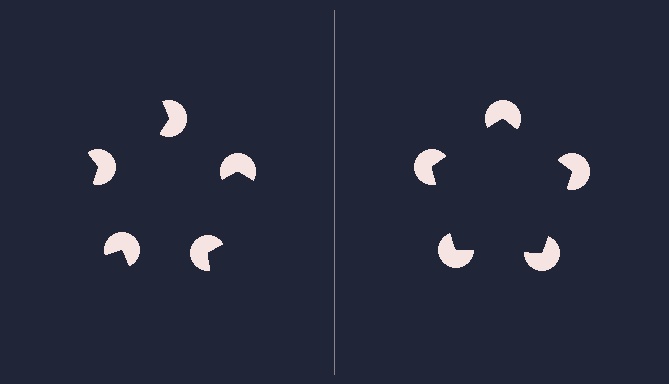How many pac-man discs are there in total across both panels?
10 — 5 on each side.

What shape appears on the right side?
An illusory pentagon.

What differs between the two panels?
The pac-man discs are positioned identically on both sides; only the wedge orientations differ. On the right they align to a pentagon; on the left they are misaligned.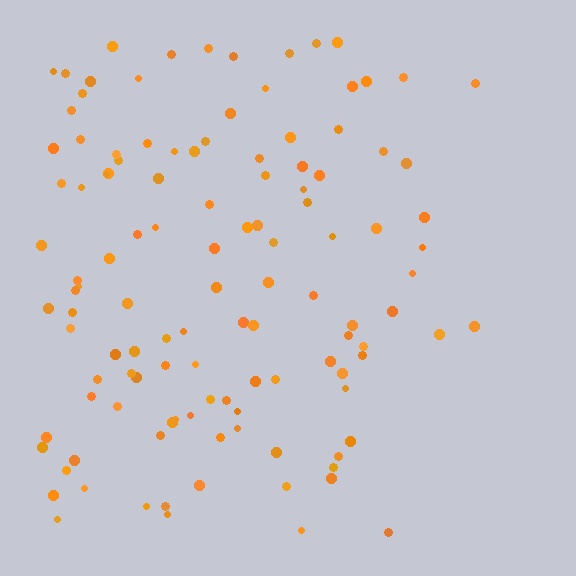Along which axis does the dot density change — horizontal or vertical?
Horizontal.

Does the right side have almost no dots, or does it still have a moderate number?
Still a moderate number, just noticeably fewer than the left.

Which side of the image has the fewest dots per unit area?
The right.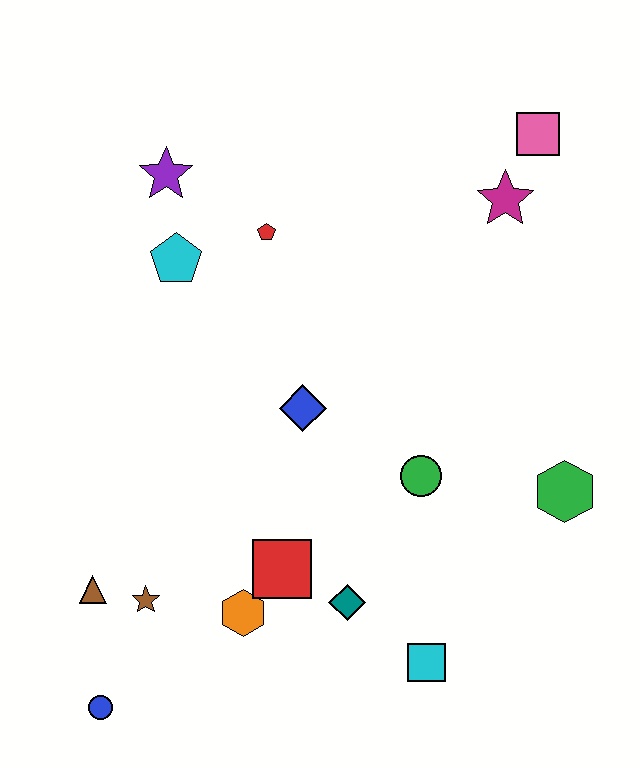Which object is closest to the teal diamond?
The red square is closest to the teal diamond.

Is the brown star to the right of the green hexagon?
No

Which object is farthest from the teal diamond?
The pink square is farthest from the teal diamond.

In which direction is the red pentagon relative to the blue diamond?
The red pentagon is above the blue diamond.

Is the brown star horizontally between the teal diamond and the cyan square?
No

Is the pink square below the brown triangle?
No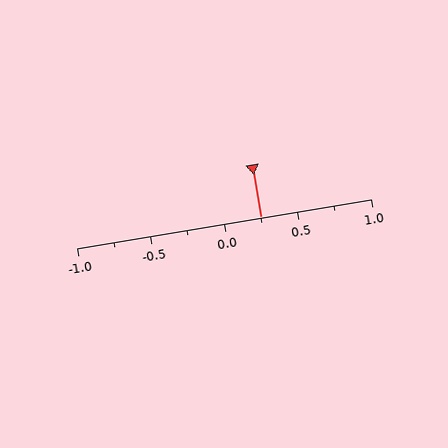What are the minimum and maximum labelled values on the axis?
The axis runs from -1.0 to 1.0.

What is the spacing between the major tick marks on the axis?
The major ticks are spaced 0.5 apart.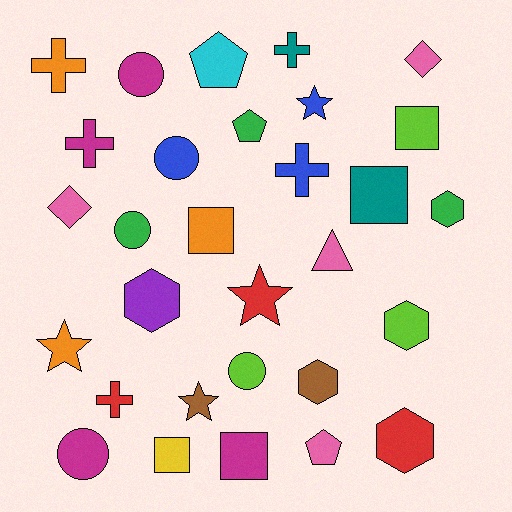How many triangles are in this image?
There is 1 triangle.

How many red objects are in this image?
There are 3 red objects.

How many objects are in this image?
There are 30 objects.